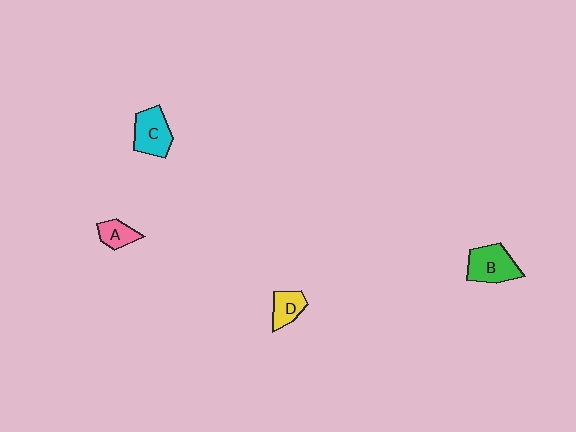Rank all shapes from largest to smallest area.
From largest to smallest: B (green), C (cyan), D (yellow), A (pink).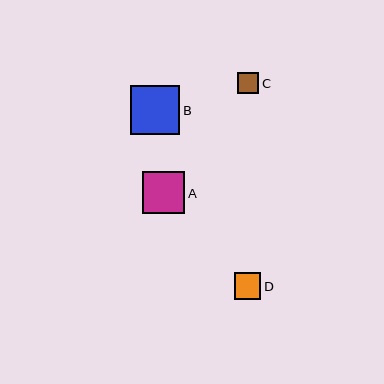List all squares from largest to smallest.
From largest to smallest: B, A, D, C.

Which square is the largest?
Square B is the largest with a size of approximately 49 pixels.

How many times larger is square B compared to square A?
Square B is approximately 1.2 times the size of square A.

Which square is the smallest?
Square C is the smallest with a size of approximately 21 pixels.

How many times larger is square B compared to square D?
Square B is approximately 1.8 times the size of square D.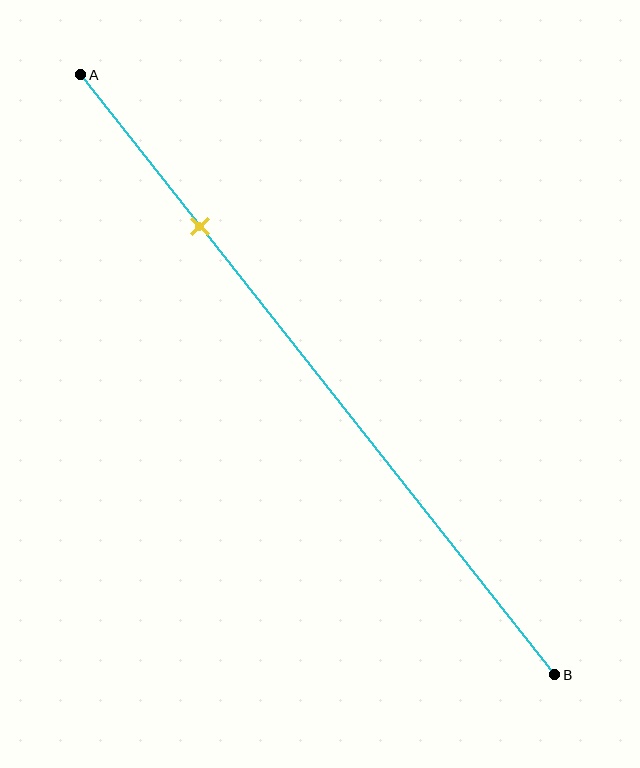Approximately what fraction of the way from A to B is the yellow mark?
The yellow mark is approximately 25% of the way from A to B.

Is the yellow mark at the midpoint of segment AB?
No, the mark is at about 25% from A, not at the 50% midpoint.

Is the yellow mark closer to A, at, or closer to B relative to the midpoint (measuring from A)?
The yellow mark is closer to point A than the midpoint of segment AB.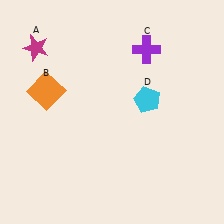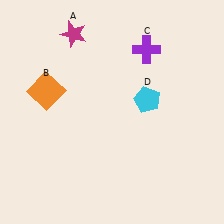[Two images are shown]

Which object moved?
The magenta star (A) moved right.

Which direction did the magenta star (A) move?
The magenta star (A) moved right.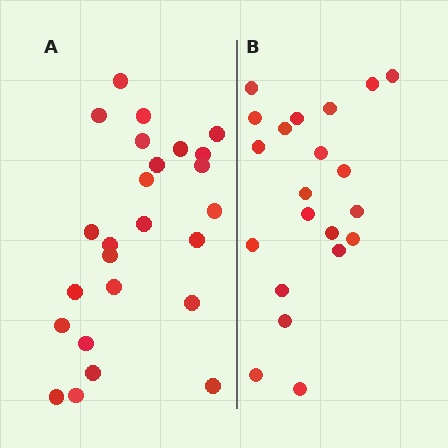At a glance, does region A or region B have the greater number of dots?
Region A (the left region) has more dots.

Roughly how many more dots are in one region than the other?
Region A has about 4 more dots than region B.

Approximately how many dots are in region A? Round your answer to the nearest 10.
About 20 dots. (The exact count is 25, which rounds to 20.)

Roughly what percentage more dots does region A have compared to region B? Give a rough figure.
About 20% more.